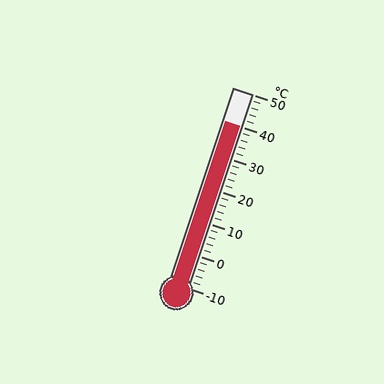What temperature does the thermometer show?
The thermometer shows approximately 40°C.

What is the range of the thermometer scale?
The thermometer scale ranges from -10°C to 50°C.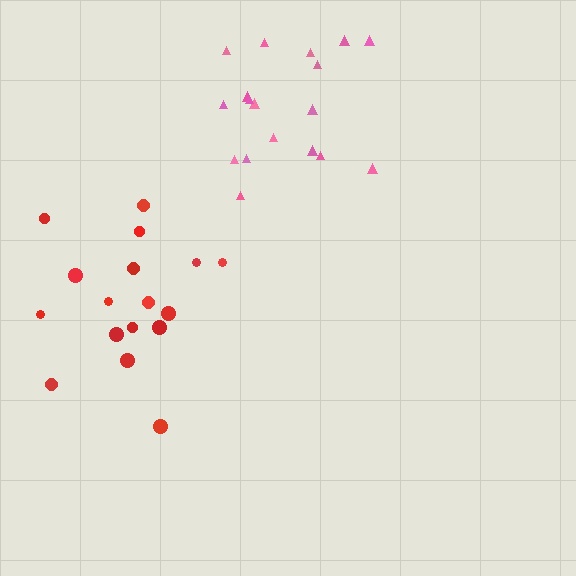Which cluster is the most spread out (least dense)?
Pink.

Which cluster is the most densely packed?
Red.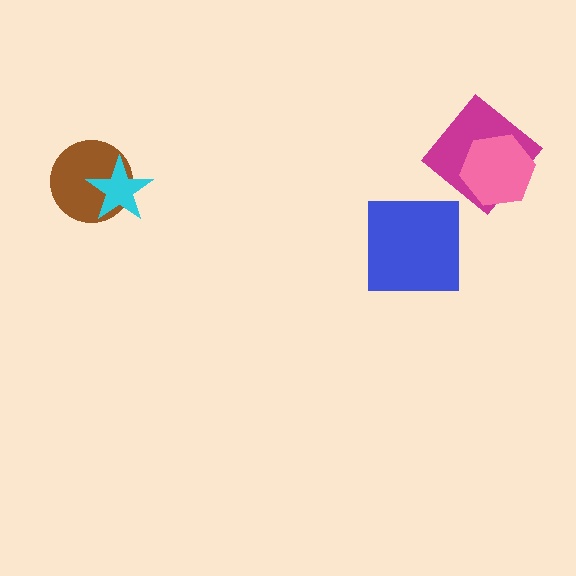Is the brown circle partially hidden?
Yes, it is partially covered by another shape.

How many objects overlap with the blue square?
0 objects overlap with the blue square.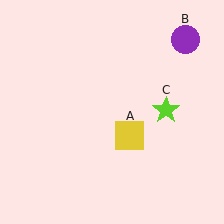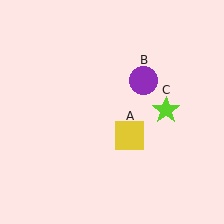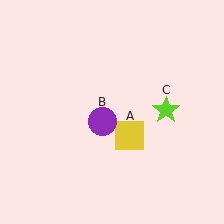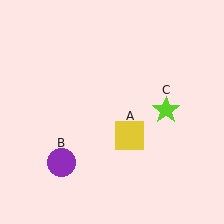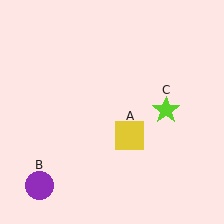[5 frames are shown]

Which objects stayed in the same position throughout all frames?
Yellow square (object A) and lime star (object C) remained stationary.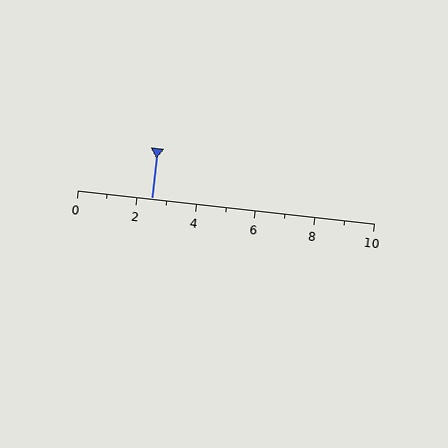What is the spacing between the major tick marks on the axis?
The major ticks are spaced 2 apart.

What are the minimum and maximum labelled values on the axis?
The axis runs from 0 to 10.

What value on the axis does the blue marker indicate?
The marker indicates approximately 2.5.